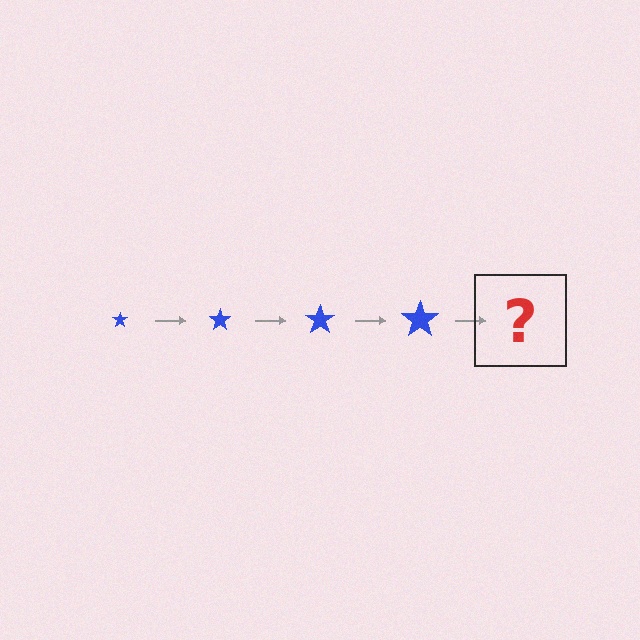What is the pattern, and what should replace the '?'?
The pattern is that the star gets progressively larger each step. The '?' should be a blue star, larger than the previous one.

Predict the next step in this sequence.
The next step is a blue star, larger than the previous one.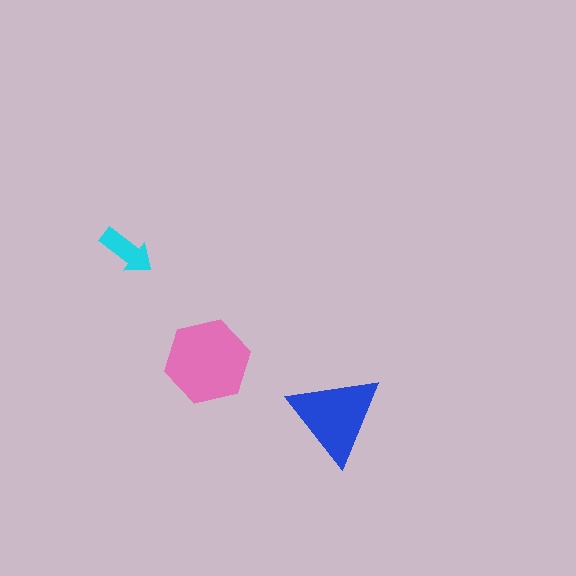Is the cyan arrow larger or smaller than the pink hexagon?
Smaller.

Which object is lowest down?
The blue triangle is bottommost.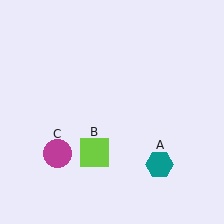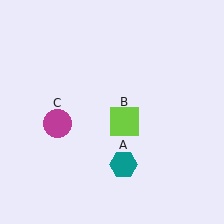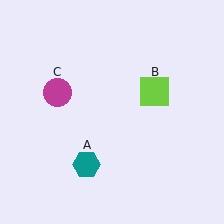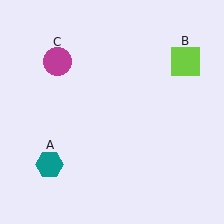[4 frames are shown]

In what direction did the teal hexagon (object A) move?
The teal hexagon (object A) moved left.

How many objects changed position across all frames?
3 objects changed position: teal hexagon (object A), lime square (object B), magenta circle (object C).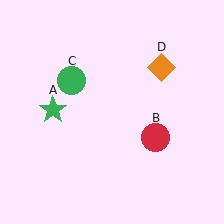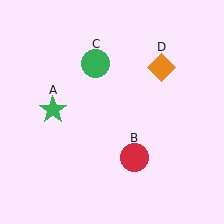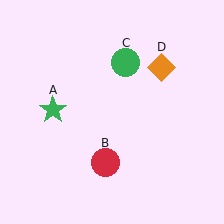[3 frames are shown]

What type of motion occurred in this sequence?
The red circle (object B), green circle (object C) rotated clockwise around the center of the scene.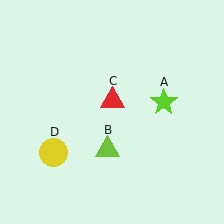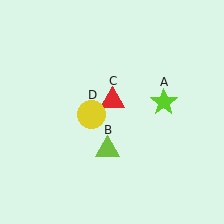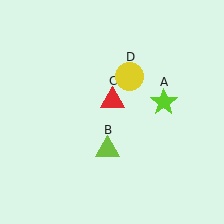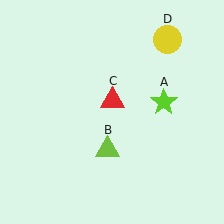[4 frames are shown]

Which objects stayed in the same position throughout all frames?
Lime star (object A) and lime triangle (object B) and red triangle (object C) remained stationary.